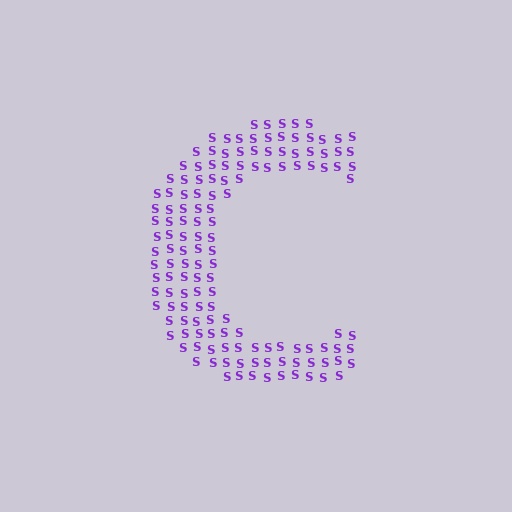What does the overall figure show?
The overall figure shows the letter C.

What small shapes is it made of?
It is made of small letter S's.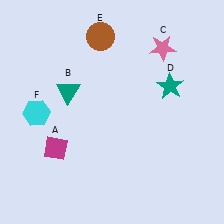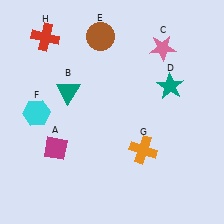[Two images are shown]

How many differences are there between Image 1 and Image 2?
There are 2 differences between the two images.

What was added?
An orange cross (G), a red cross (H) were added in Image 2.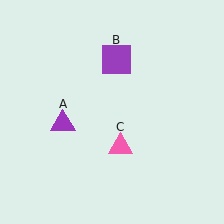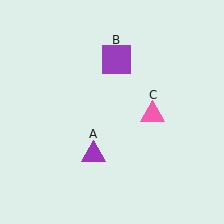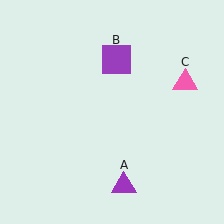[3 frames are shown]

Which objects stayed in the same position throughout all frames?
Purple square (object B) remained stationary.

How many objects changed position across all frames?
2 objects changed position: purple triangle (object A), pink triangle (object C).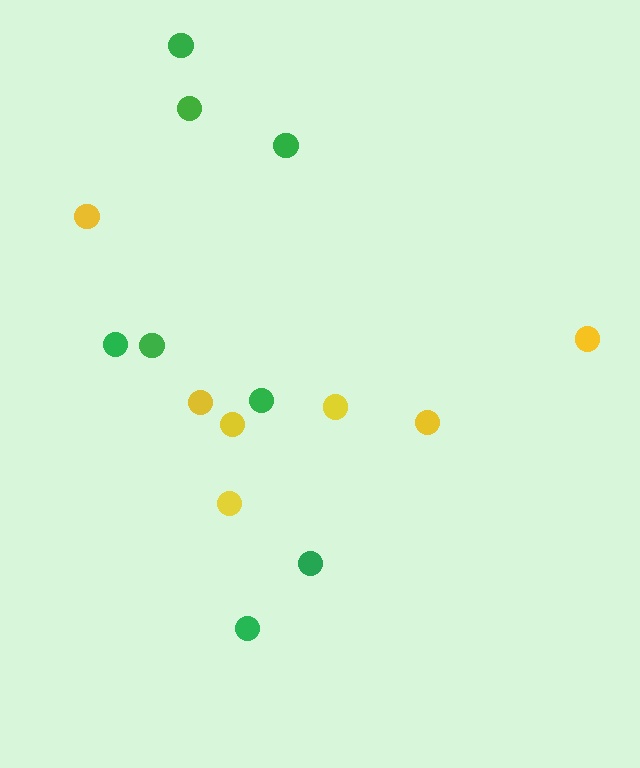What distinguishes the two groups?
There are 2 groups: one group of green circles (8) and one group of yellow circles (7).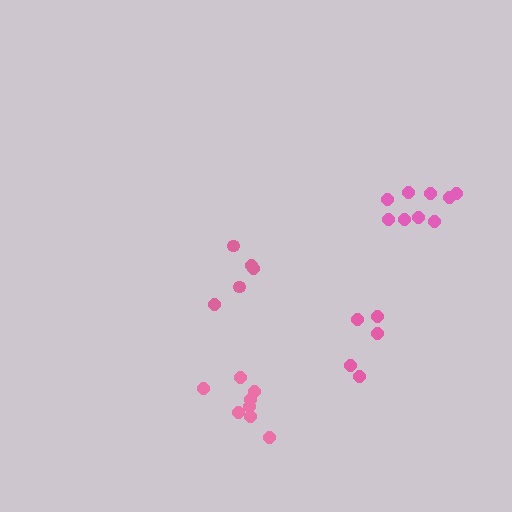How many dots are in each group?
Group 1: 9 dots, Group 2: 8 dots, Group 3: 5 dots, Group 4: 5 dots (27 total).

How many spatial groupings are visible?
There are 4 spatial groupings.